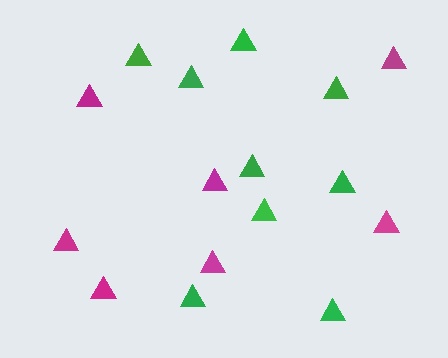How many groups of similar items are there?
There are 2 groups: one group of green triangles (9) and one group of magenta triangles (7).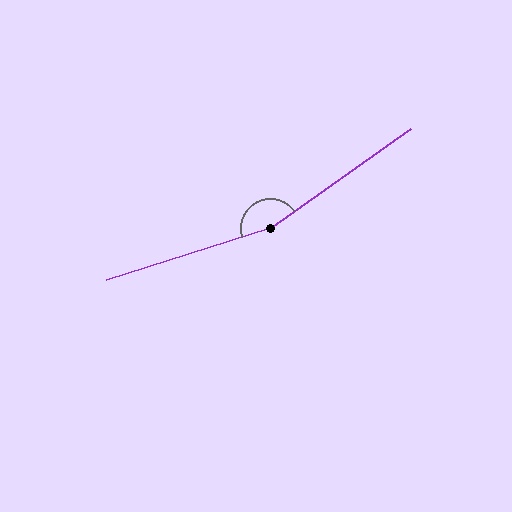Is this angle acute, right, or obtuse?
It is obtuse.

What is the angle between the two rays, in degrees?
Approximately 162 degrees.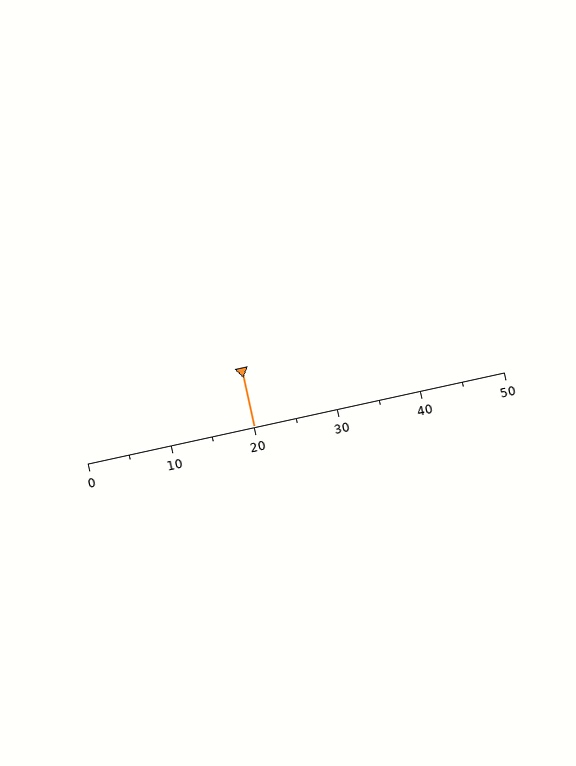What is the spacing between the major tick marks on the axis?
The major ticks are spaced 10 apart.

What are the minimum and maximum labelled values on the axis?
The axis runs from 0 to 50.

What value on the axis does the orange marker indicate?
The marker indicates approximately 20.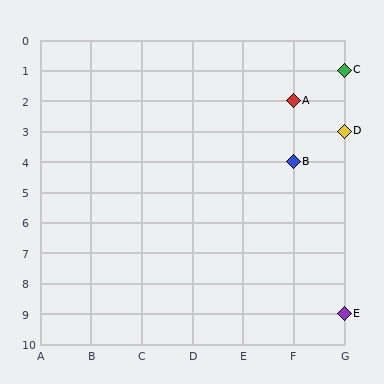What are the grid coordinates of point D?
Point D is at grid coordinates (G, 3).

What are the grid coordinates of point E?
Point E is at grid coordinates (G, 9).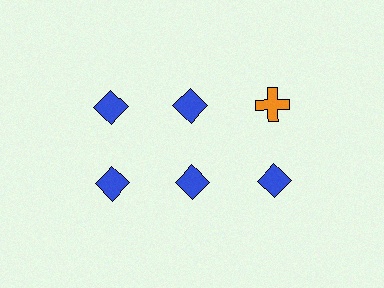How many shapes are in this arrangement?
There are 6 shapes arranged in a grid pattern.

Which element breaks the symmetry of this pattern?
The orange cross in the top row, center column breaks the symmetry. All other shapes are blue diamonds.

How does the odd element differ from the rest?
It differs in both color (orange instead of blue) and shape (cross instead of diamond).